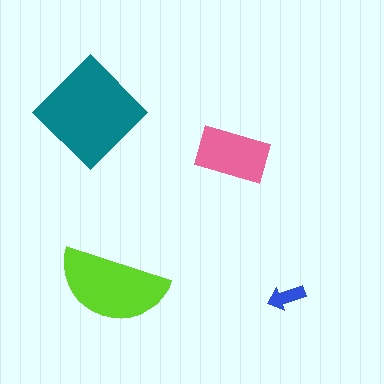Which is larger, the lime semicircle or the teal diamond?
The teal diamond.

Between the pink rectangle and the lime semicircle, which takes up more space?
The lime semicircle.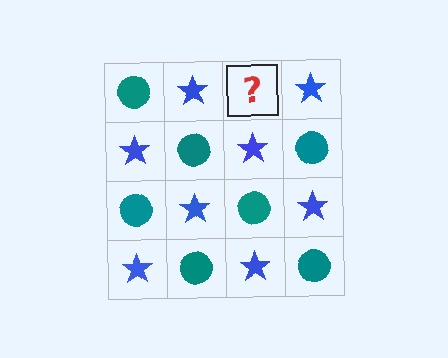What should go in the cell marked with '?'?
The missing cell should contain a teal circle.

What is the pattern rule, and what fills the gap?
The rule is that it alternates teal circle and blue star in a checkerboard pattern. The gap should be filled with a teal circle.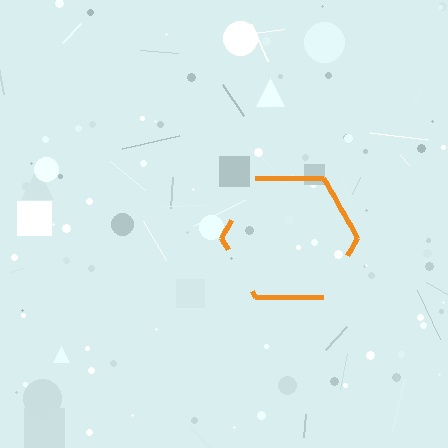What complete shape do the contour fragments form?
The contour fragments form a hexagon.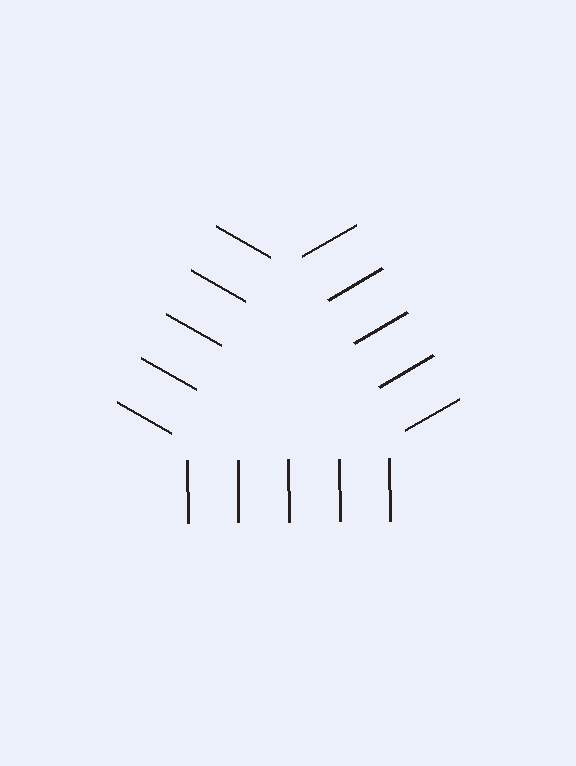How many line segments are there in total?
15 — 5 along each of the 3 edges.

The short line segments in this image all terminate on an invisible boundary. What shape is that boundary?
An illusory triangle — the line segments terminate on its edges but no continuous stroke is drawn.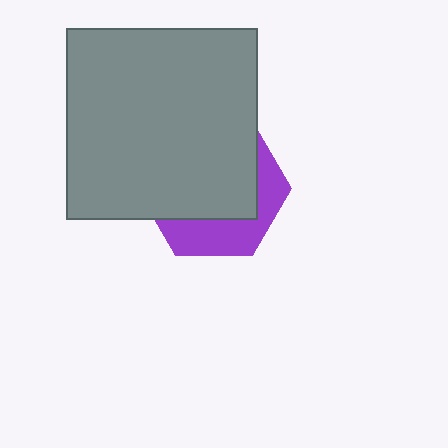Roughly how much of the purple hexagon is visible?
A small part of it is visible (roughly 34%).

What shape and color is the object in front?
The object in front is a gray square.